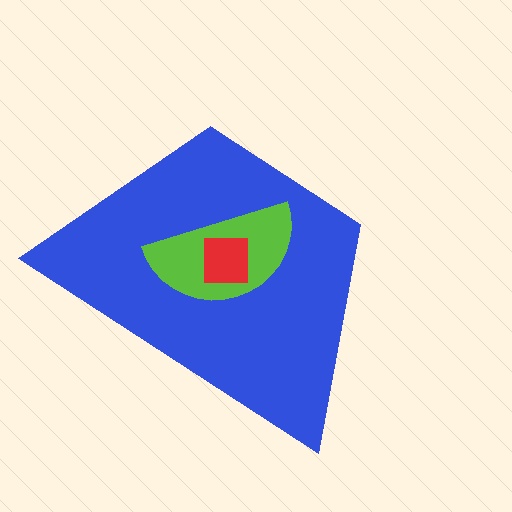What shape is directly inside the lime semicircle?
The red square.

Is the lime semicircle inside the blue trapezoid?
Yes.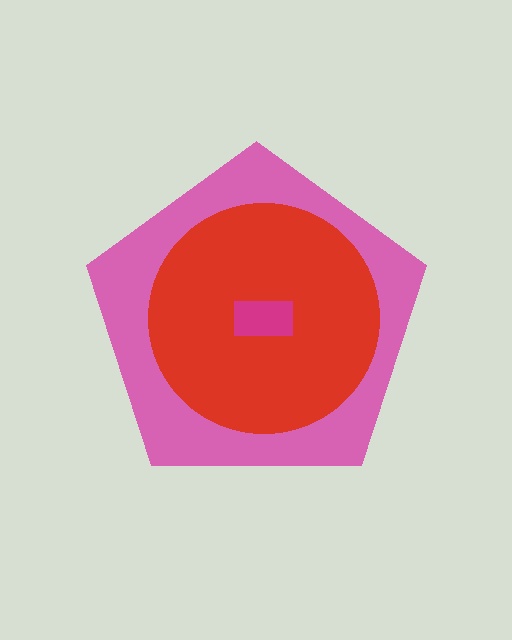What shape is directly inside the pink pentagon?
The red circle.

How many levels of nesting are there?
3.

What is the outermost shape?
The pink pentagon.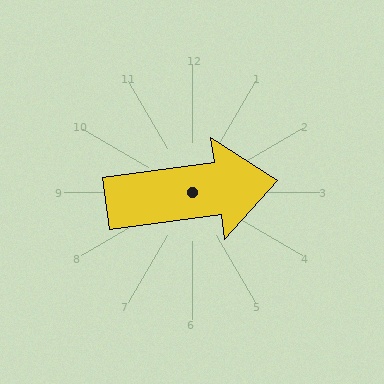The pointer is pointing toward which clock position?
Roughly 3 o'clock.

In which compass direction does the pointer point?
East.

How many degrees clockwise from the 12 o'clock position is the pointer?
Approximately 82 degrees.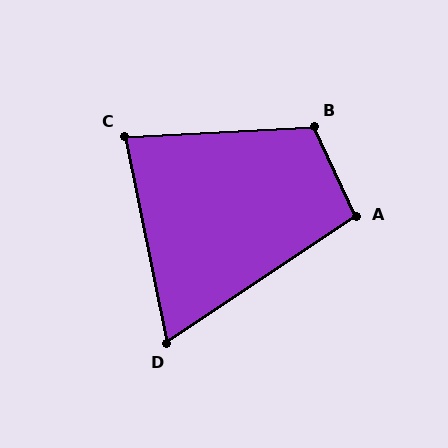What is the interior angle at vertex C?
Approximately 81 degrees (acute).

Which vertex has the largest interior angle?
B, at approximately 112 degrees.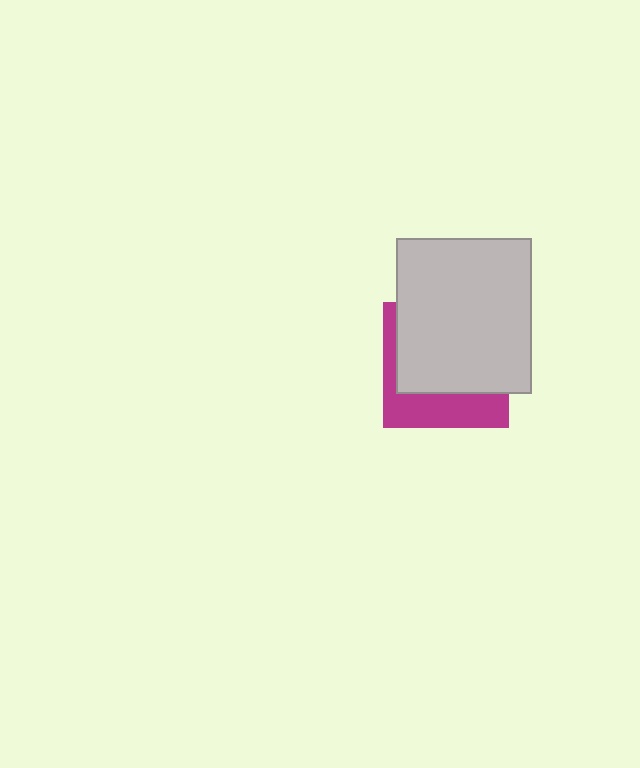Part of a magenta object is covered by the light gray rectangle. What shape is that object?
It is a square.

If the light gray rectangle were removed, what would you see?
You would see the complete magenta square.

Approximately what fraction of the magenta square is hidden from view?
Roughly 66% of the magenta square is hidden behind the light gray rectangle.